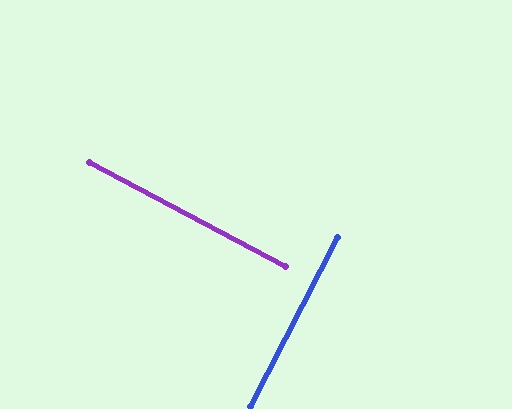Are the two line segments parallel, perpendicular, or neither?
Perpendicular — they meet at approximately 89°.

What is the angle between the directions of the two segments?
Approximately 89 degrees.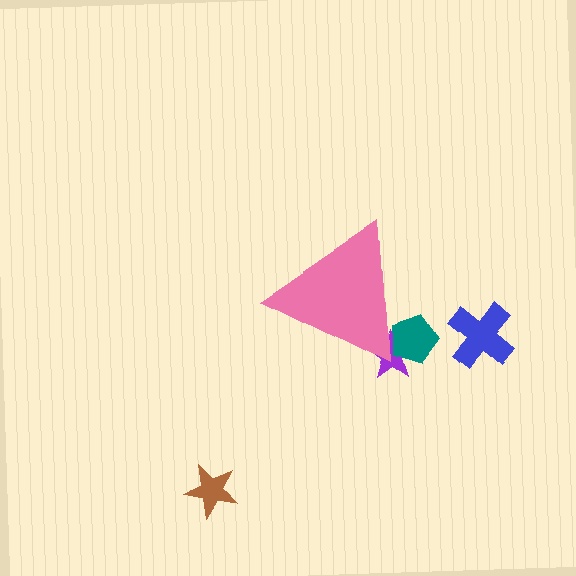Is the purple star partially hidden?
Yes, the purple star is partially hidden behind the pink triangle.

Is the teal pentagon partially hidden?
Yes, the teal pentagon is partially hidden behind the pink triangle.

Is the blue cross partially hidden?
No, the blue cross is fully visible.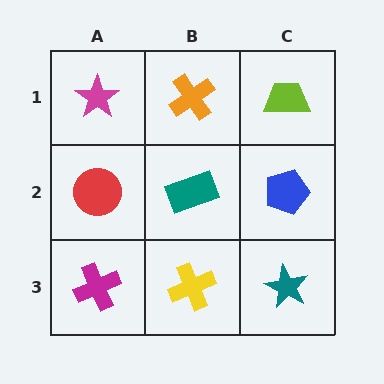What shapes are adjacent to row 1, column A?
A red circle (row 2, column A), an orange cross (row 1, column B).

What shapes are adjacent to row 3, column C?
A blue pentagon (row 2, column C), a yellow cross (row 3, column B).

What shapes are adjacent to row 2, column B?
An orange cross (row 1, column B), a yellow cross (row 3, column B), a red circle (row 2, column A), a blue pentagon (row 2, column C).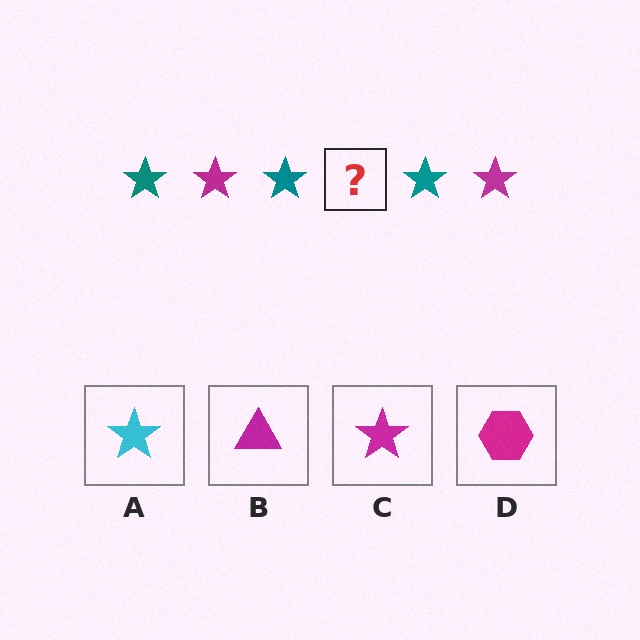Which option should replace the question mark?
Option C.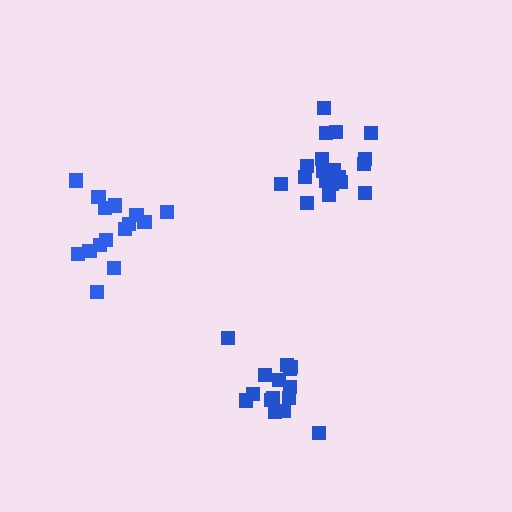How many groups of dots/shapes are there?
There are 3 groups.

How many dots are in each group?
Group 1: 15 dots, Group 2: 15 dots, Group 3: 20 dots (50 total).